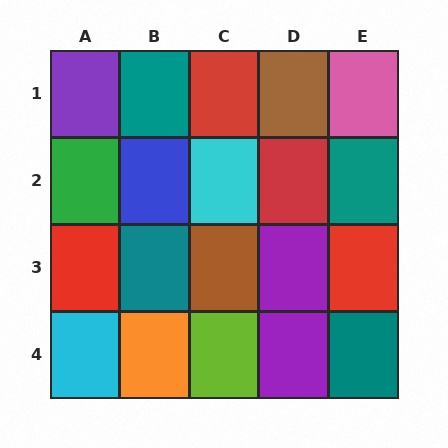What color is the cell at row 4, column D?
Purple.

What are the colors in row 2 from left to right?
Green, blue, cyan, red, teal.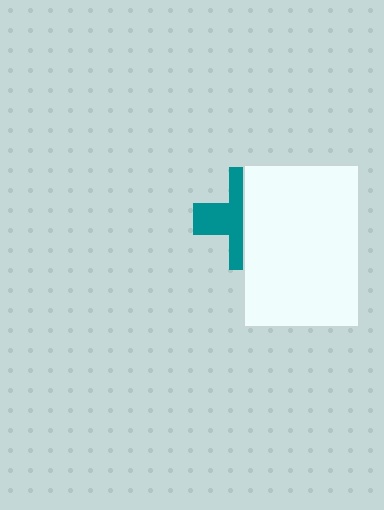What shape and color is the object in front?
The object in front is a white rectangle.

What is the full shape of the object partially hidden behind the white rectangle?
The partially hidden object is a teal cross.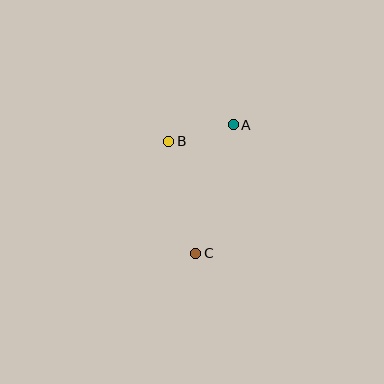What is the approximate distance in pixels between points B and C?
The distance between B and C is approximately 116 pixels.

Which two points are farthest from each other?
Points A and C are farthest from each other.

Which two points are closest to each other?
Points A and B are closest to each other.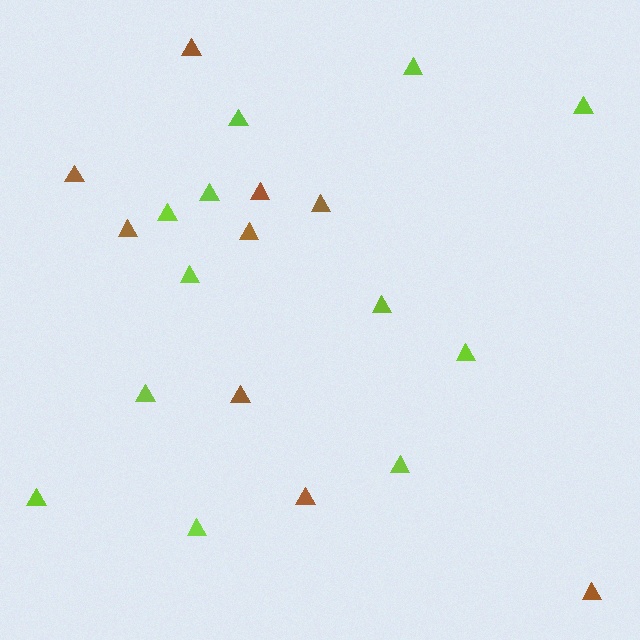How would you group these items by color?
There are 2 groups: one group of brown triangles (9) and one group of lime triangles (12).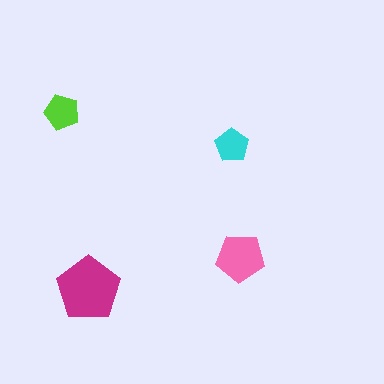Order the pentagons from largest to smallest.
the magenta one, the pink one, the lime one, the cyan one.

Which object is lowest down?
The magenta pentagon is bottommost.